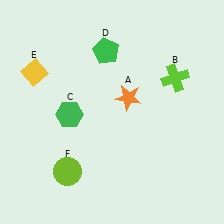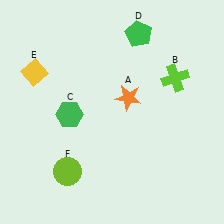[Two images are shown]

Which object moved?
The green pentagon (D) moved right.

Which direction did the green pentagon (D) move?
The green pentagon (D) moved right.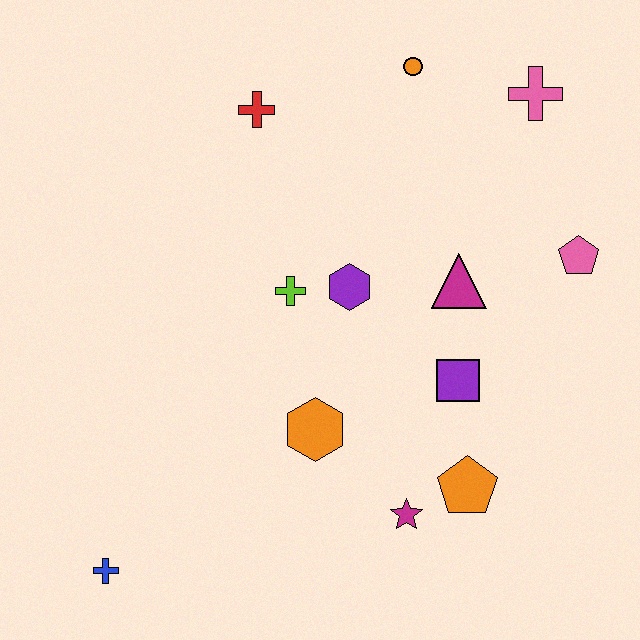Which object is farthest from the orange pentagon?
The red cross is farthest from the orange pentagon.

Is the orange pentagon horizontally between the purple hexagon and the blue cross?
No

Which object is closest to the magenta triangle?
The purple square is closest to the magenta triangle.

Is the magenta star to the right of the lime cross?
Yes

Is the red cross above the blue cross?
Yes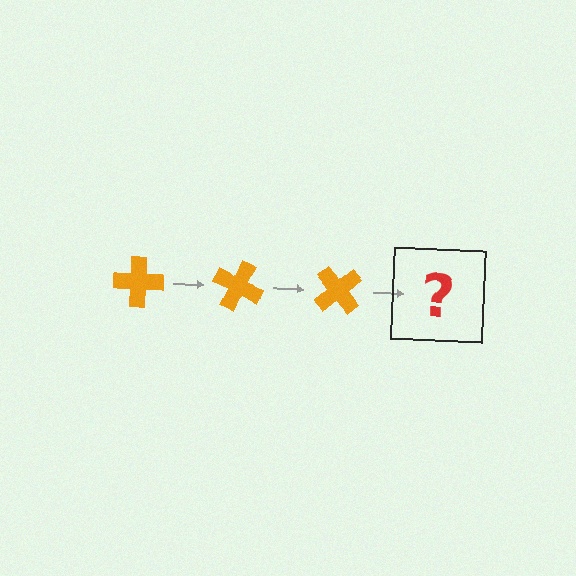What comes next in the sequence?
The next element should be an orange cross rotated 75 degrees.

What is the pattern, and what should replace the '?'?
The pattern is that the cross rotates 25 degrees each step. The '?' should be an orange cross rotated 75 degrees.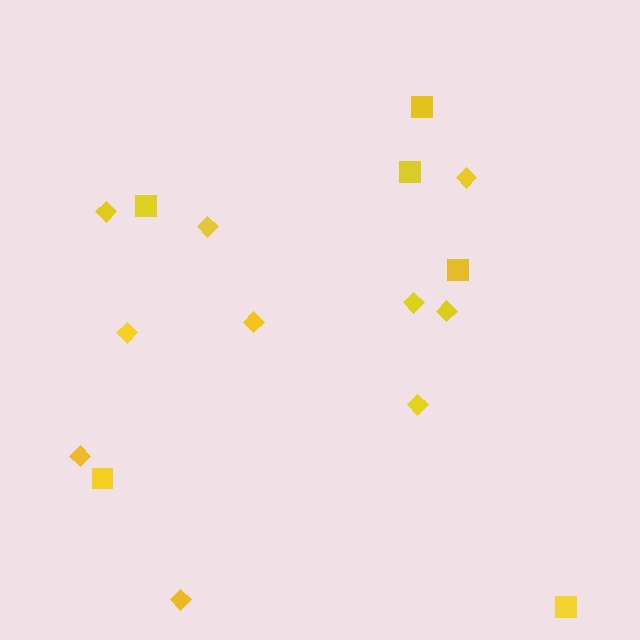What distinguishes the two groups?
There are 2 groups: one group of squares (6) and one group of diamonds (10).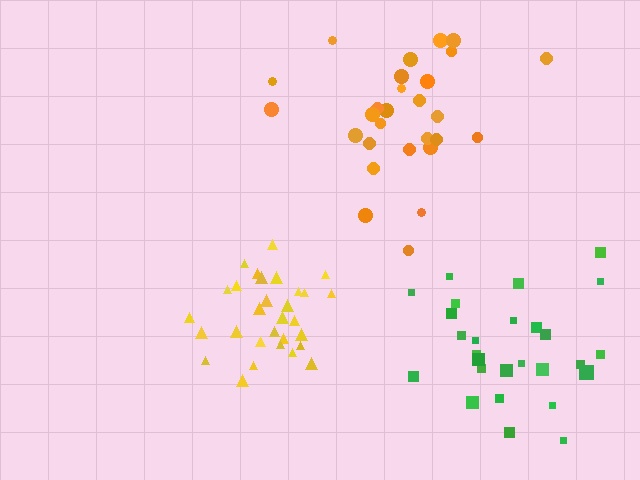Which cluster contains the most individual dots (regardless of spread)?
Yellow (30).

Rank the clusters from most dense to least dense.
yellow, green, orange.